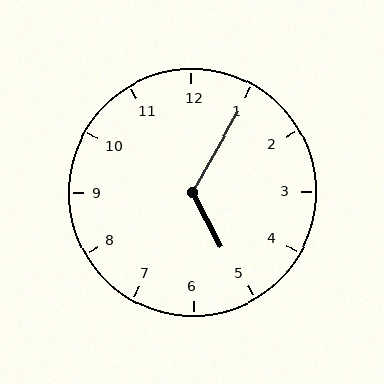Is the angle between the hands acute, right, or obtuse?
It is obtuse.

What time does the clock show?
5:05.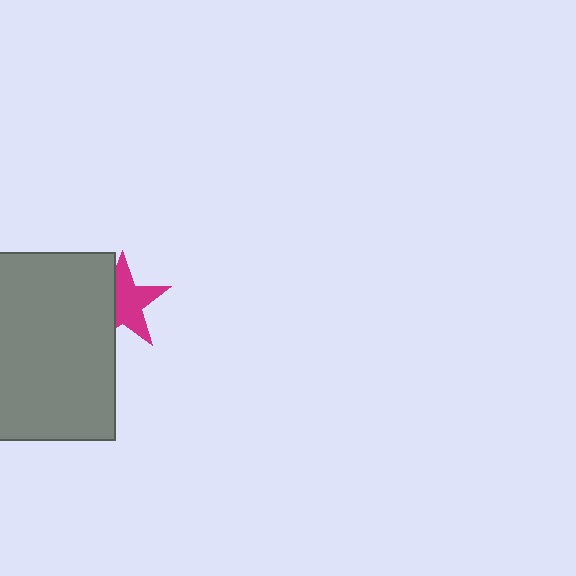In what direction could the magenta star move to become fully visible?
The magenta star could move right. That would shift it out from behind the gray rectangle entirely.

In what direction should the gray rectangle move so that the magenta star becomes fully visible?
The gray rectangle should move left. That is the shortest direction to clear the overlap and leave the magenta star fully visible.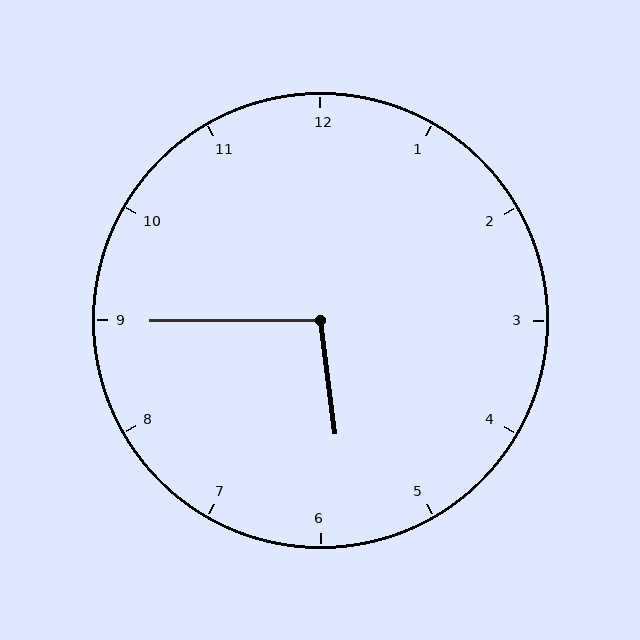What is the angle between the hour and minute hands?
Approximately 98 degrees.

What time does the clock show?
5:45.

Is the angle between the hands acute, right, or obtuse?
It is obtuse.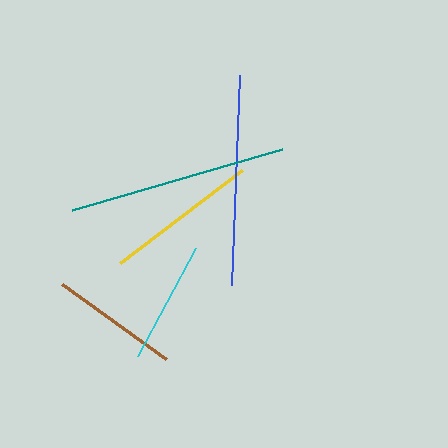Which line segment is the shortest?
The cyan line is the shortest at approximately 122 pixels.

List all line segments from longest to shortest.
From longest to shortest: teal, blue, yellow, brown, cyan.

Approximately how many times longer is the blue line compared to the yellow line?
The blue line is approximately 1.4 times the length of the yellow line.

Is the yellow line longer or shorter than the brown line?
The yellow line is longer than the brown line.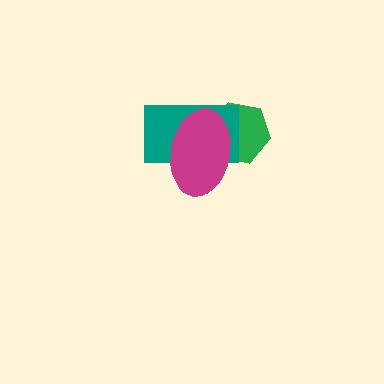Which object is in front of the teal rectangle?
The magenta ellipse is in front of the teal rectangle.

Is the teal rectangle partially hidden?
Yes, it is partially covered by another shape.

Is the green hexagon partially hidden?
Yes, it is partially covered by another shape.